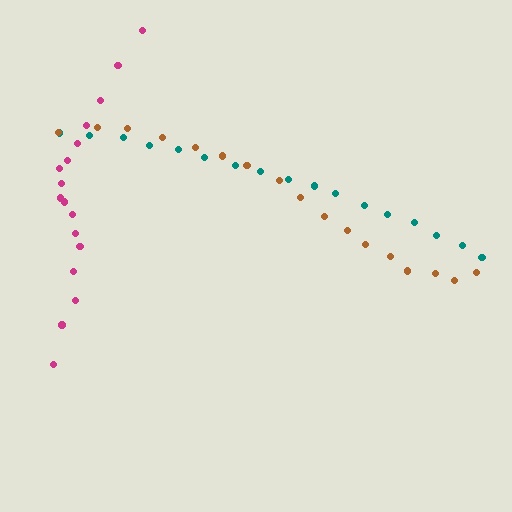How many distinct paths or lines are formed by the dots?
There are 3 distinct paths.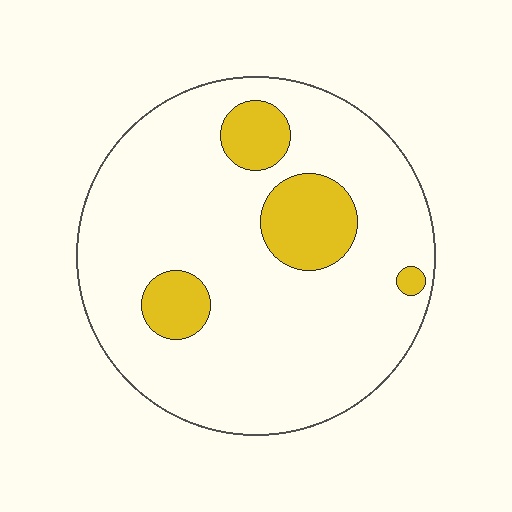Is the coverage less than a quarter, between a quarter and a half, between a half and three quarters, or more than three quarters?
Less than a quarter.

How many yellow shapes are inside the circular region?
4.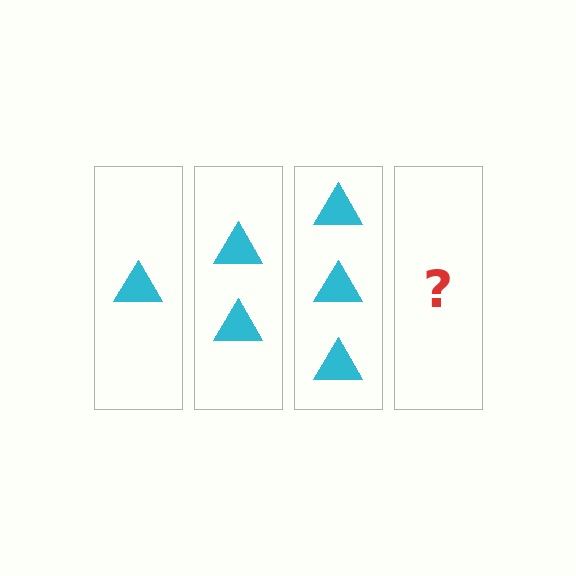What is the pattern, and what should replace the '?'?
The pattern is that each step adds one more triangle. The '?' should be 4 triangles.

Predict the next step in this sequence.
The next step is 4 triangles.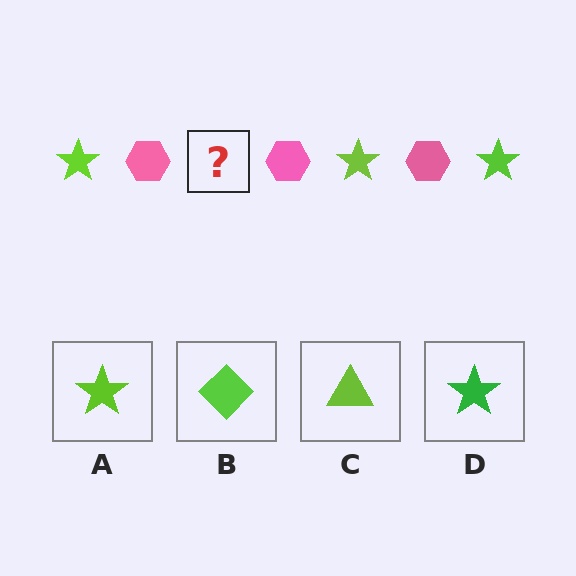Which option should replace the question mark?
Option A.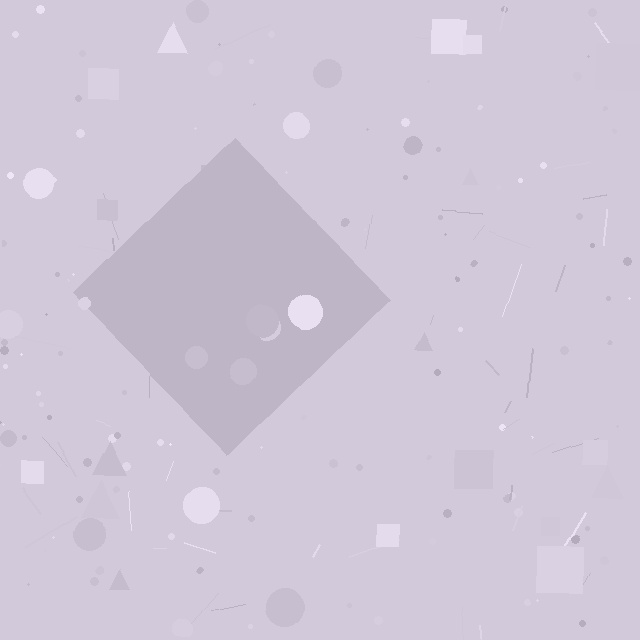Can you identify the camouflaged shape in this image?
The camouflaged shape is a diamond.